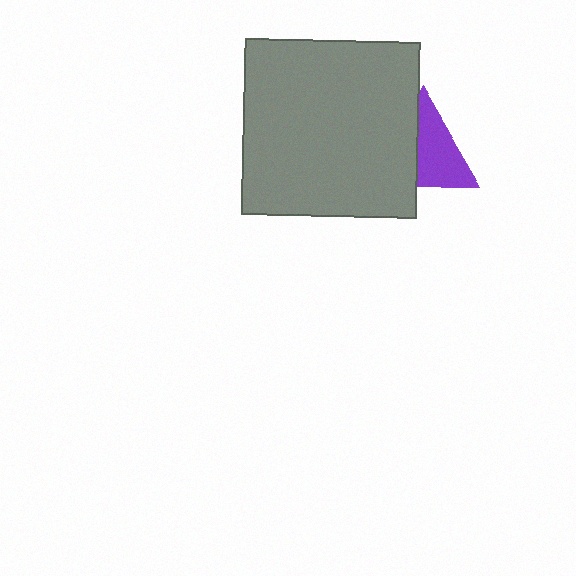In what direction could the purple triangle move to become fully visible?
The purple triangle could move right. That would shift it out from behind the gray square entirely.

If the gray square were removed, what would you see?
You would see the complete purple triangle.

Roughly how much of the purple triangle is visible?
About half of it is visible (roughly 55%).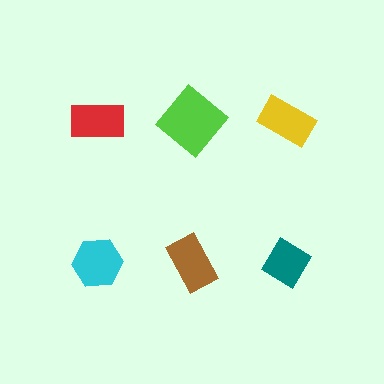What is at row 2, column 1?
A cyan hexagon.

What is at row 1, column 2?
A lime diamond.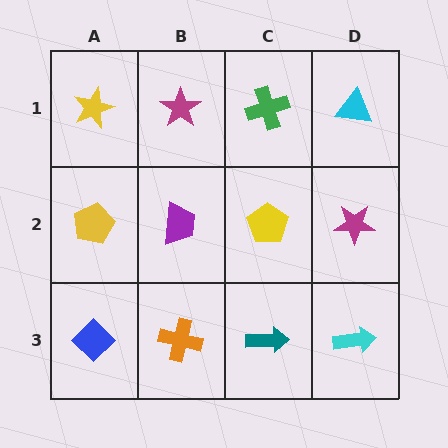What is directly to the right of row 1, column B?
A green cross.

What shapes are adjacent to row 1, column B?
A purple trapezoid (row 2, column B), a yellow star (row 1, column A), a green cross (row 1, column C).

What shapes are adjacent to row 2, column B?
A magenta star (row 1, column B), an orange cross (row 3, column B), a yellow pentagon (row 2, column A), a yellow pentagon (row 2, column C).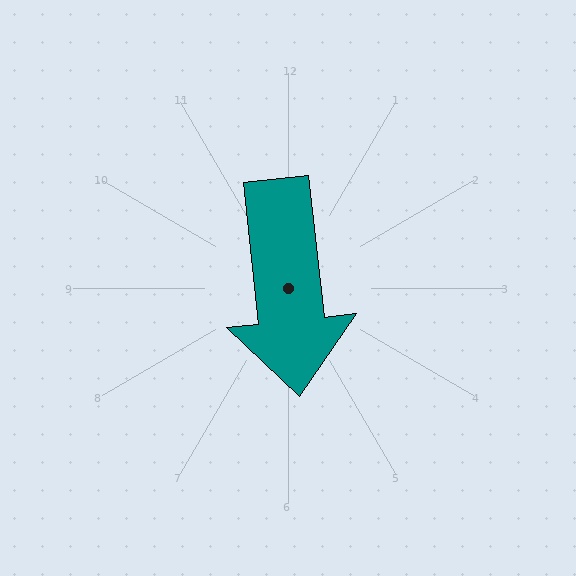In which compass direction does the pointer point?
South.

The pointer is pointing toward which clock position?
Roughly 6 o'clock.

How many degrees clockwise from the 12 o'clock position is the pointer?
Approximately 174 degrees.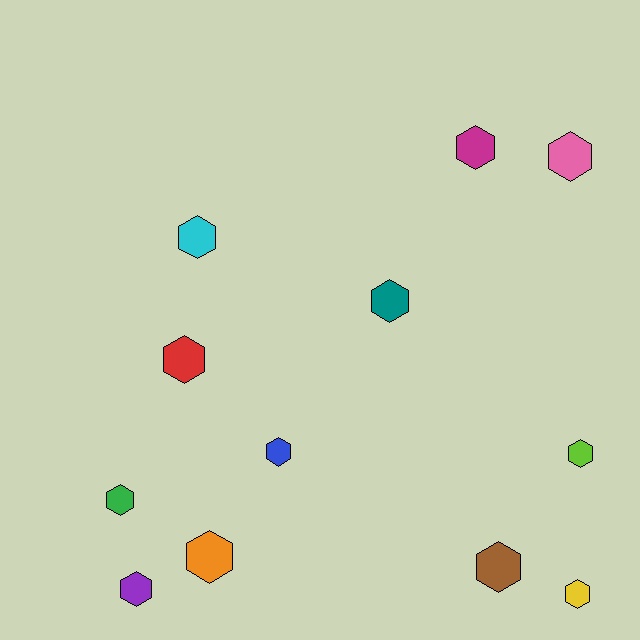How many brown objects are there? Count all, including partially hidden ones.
There is 1 brown object.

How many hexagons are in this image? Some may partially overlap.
There are 12 hexagons.